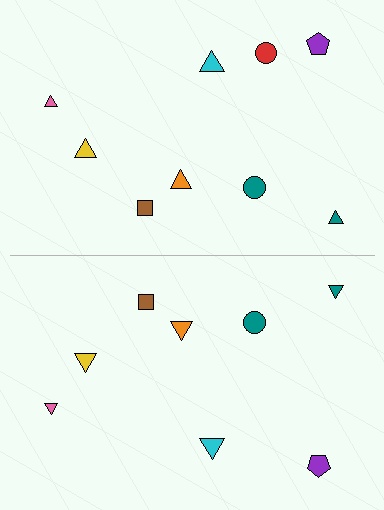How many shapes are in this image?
There are 17 shapes in this image.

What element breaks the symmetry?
A red circle is missing from the bottom side.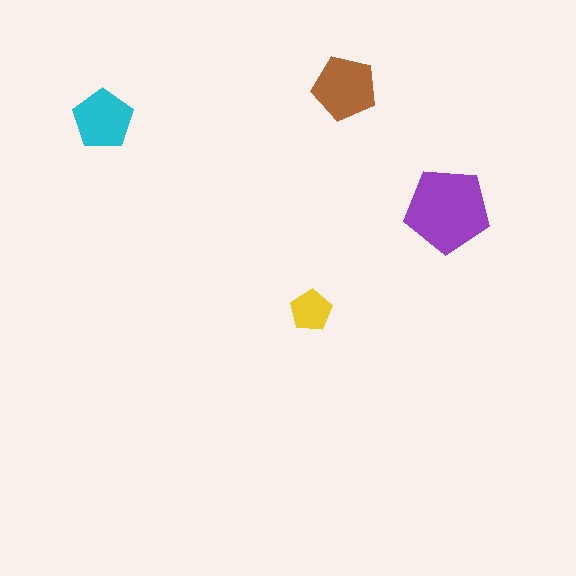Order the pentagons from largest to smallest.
the purple one, the brown one, the cyan one, the yellow one.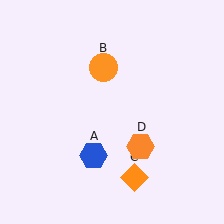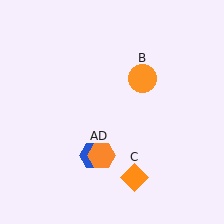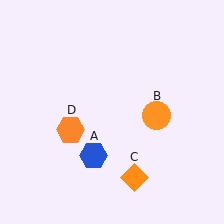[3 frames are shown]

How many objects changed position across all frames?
2 objects changed position: orange circle (object B), orange hexagon (object D).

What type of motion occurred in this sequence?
The orange circle (object B), orange hexagon (object D) rotated clockwise around the center of the scene.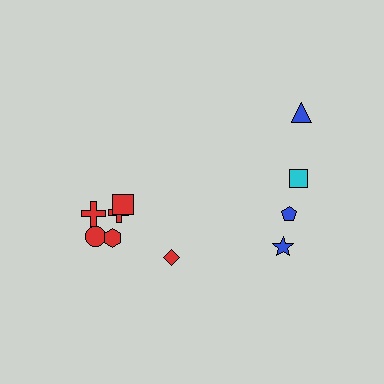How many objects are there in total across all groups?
There are 10 objects.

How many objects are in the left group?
There are 6 objects.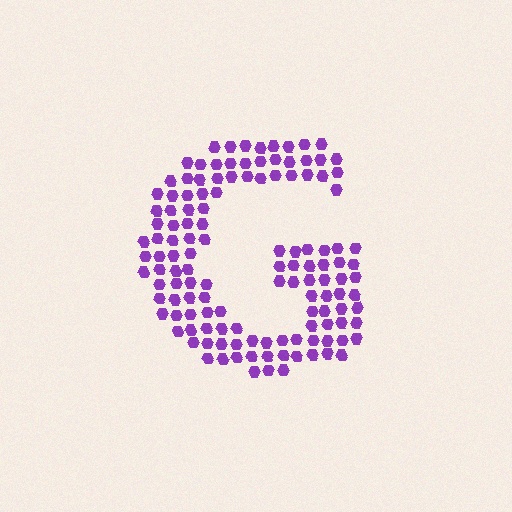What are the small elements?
The small elements are hexagons.